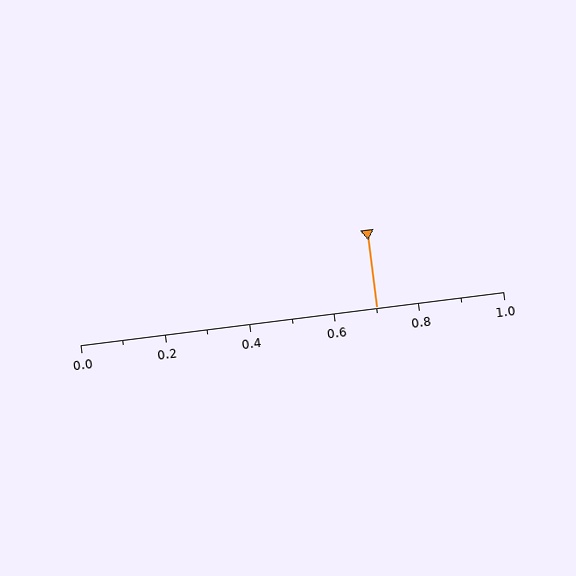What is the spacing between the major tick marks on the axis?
The major ticks are spaced 0.2 apart.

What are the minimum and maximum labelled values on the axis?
The axis runs from 0.0 to 1.0.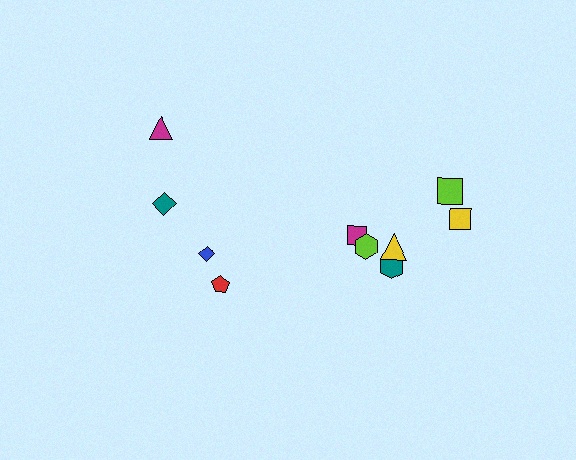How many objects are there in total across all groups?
There are 10 objects.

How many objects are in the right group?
There are 6 objects.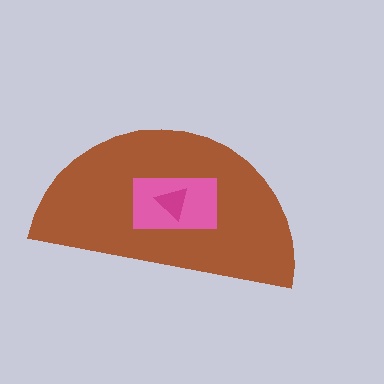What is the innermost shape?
The magenta triangle.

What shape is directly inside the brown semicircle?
The pink rectangle.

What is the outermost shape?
The brown semicircle.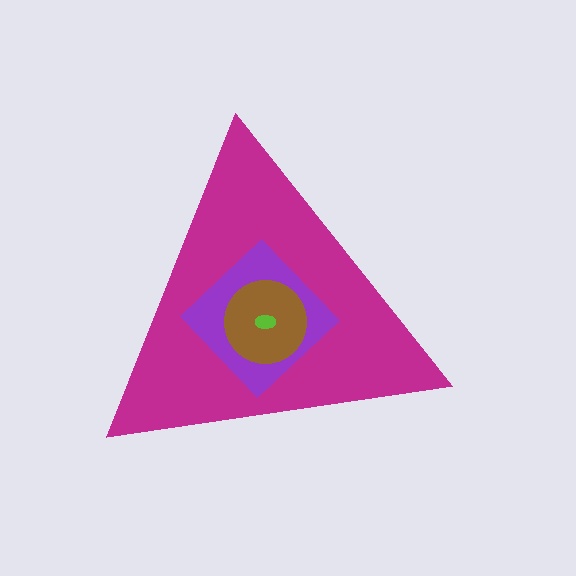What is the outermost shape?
The magenta triangle.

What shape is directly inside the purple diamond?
The brown circle.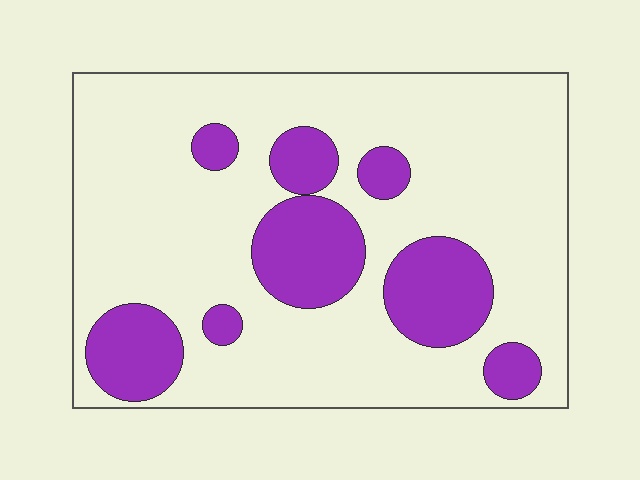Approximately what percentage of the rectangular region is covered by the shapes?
Approximately 25%.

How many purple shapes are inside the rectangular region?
8.